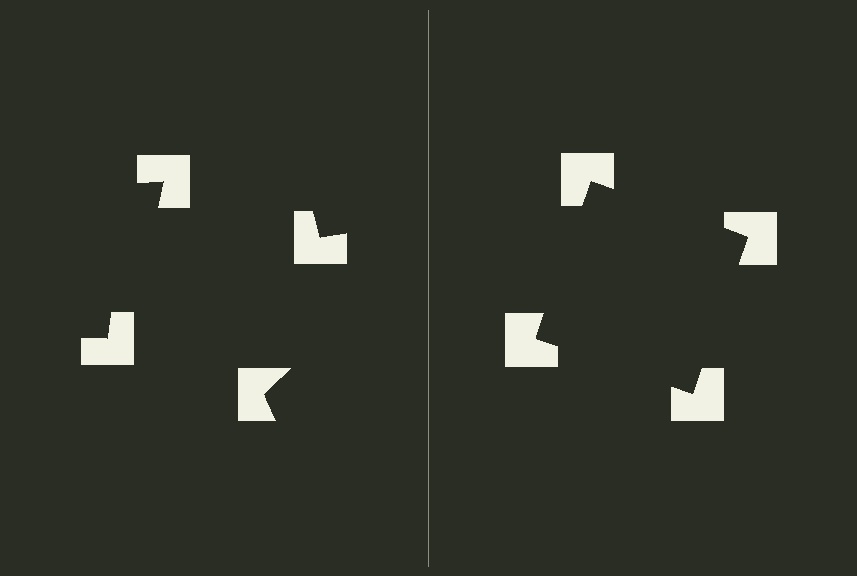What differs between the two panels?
The notched squares are positioned identically on both sides; only the wedge orientations differ. On the right they align to a square; on the left they are misaligned.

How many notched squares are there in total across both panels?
8 — 4 on each side.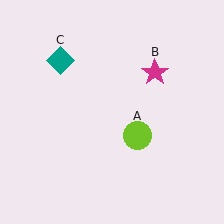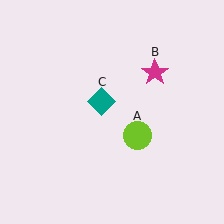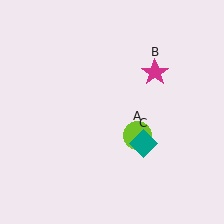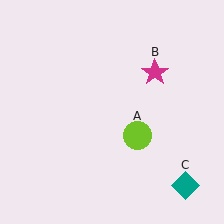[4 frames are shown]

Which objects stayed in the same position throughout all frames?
Lime circle (object A) and magenta star (object B) remained stationary.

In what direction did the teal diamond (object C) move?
The teal diamond (object C) moved down and to the right.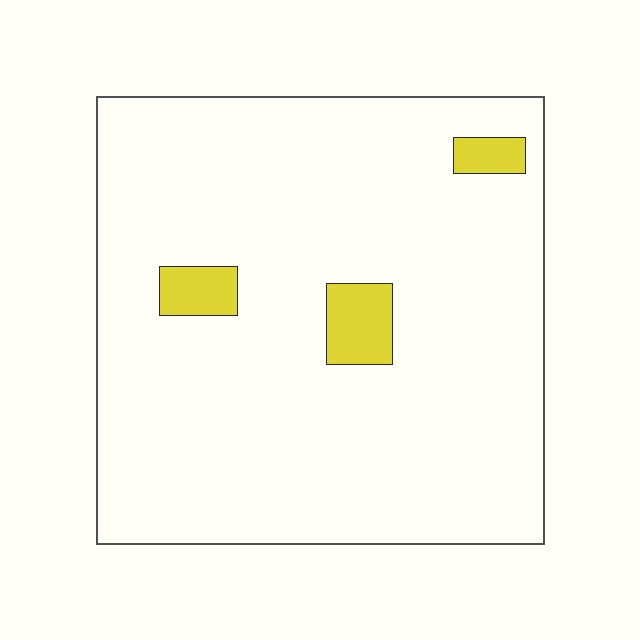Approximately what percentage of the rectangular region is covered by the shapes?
Approximately 5%.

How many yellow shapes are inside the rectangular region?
3.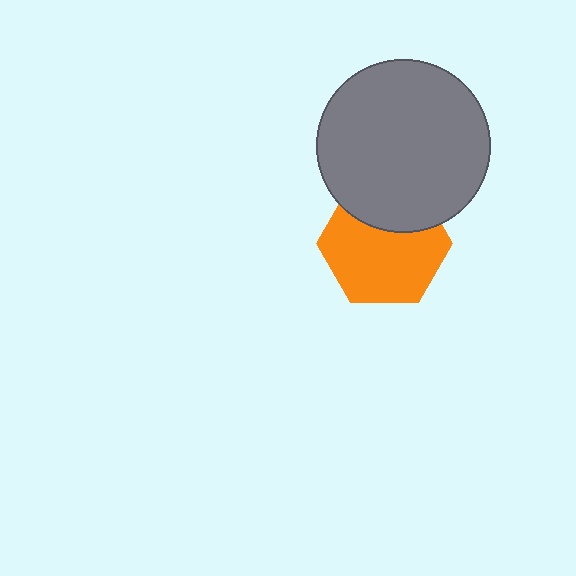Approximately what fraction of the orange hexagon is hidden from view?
Roughly 31% of the orange hexagon is hidden behind the gray circle.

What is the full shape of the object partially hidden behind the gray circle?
The partially hidden object is an orange hexagon.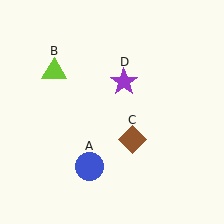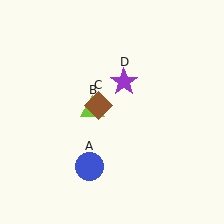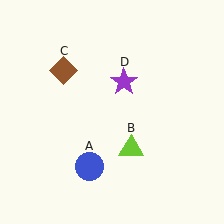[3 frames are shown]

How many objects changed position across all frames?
2 objects changed position: lime triangle (object B), brown diamond (object C).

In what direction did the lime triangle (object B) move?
The lime triangle (object B) moved down and to the right.